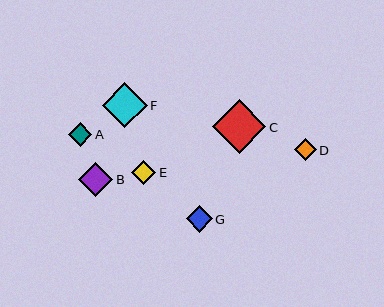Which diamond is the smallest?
Diamond D is the smallest with a size of approximately 21 pixels.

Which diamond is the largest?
Diamond C is the largest with a size of approximately 53 pixels.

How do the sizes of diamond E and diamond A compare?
Diamond E and diamond A are approximately the same size.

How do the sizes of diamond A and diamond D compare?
Diamond A and diamond D are approximately the same size.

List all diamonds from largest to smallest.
From largest to smallest: C, F, B, G, E, A, D.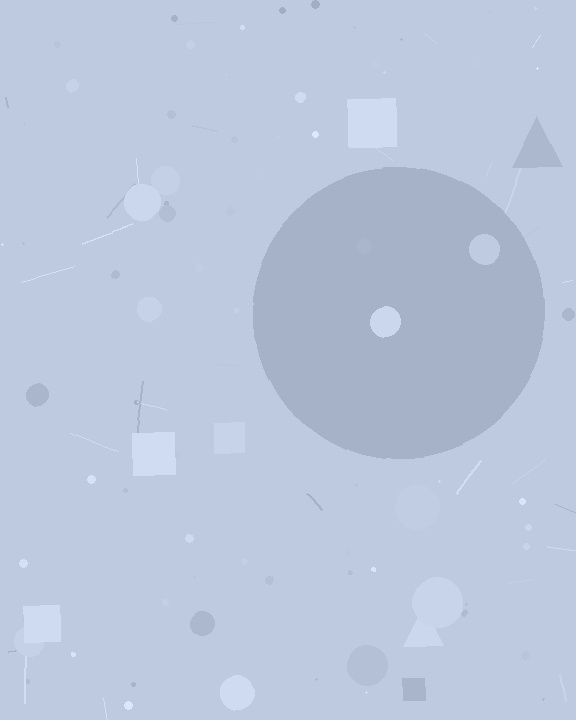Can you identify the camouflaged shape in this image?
The camouflaged shape is a circle.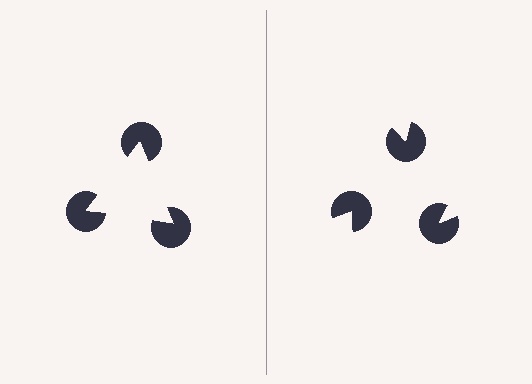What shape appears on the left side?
An illusory triangle.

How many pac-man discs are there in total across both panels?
6 — 3 on each side.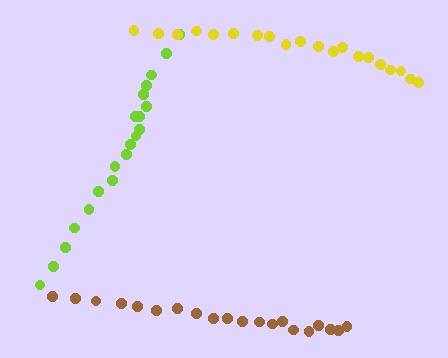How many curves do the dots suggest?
There are 3 distinct paths.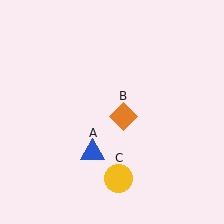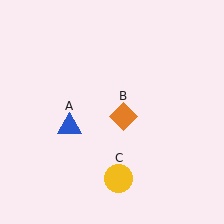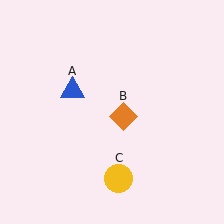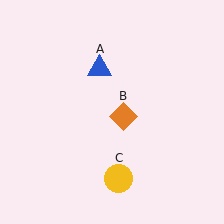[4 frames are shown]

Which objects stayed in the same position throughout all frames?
Orange diamond (object B) and yellow circle (object C) remained stationary.